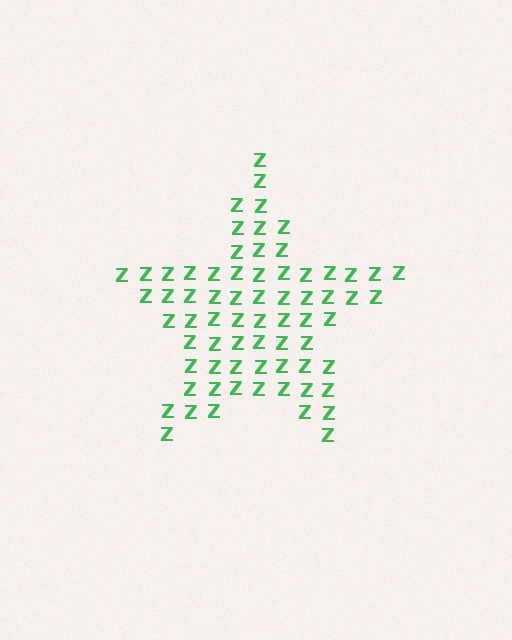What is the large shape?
The large shape is a star.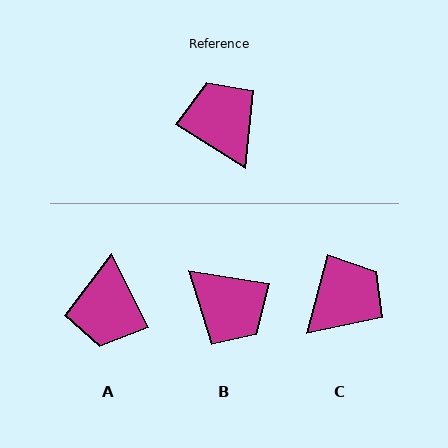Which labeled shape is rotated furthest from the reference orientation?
B, about 157 degrees away.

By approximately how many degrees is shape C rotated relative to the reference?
Approximately 73 degrees clockwise.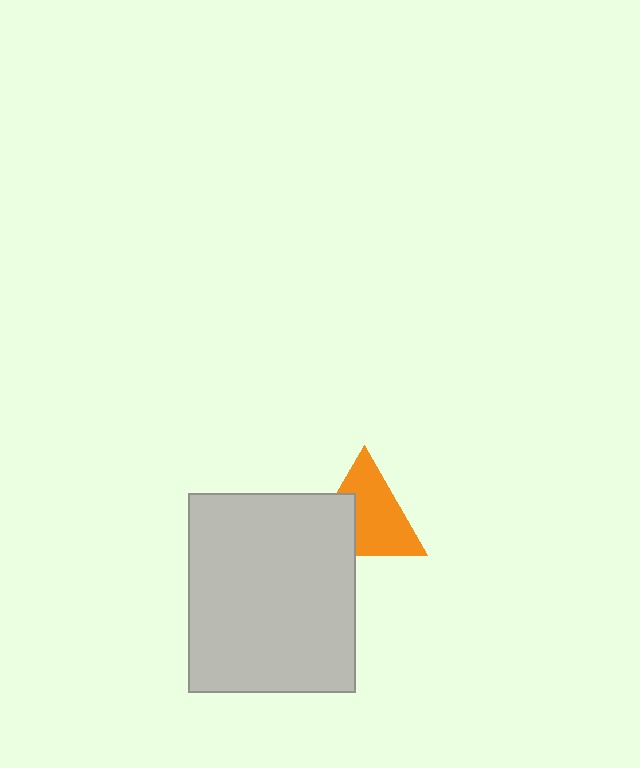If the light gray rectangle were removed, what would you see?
You would see the complete orange triangle.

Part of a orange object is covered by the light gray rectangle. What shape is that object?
It is a triangle.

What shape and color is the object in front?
The object in front is a light gray rectangle.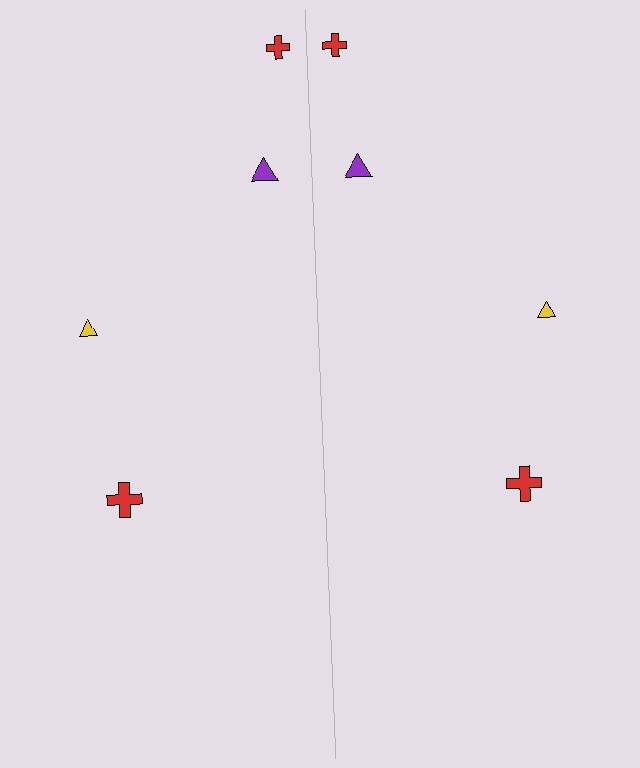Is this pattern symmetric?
Yes, this pattern has bilateral (reflection) symmetry.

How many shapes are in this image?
There are 8 shapes in this image.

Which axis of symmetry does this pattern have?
The pattern has a vertical axis of symmetry running through the center of the image.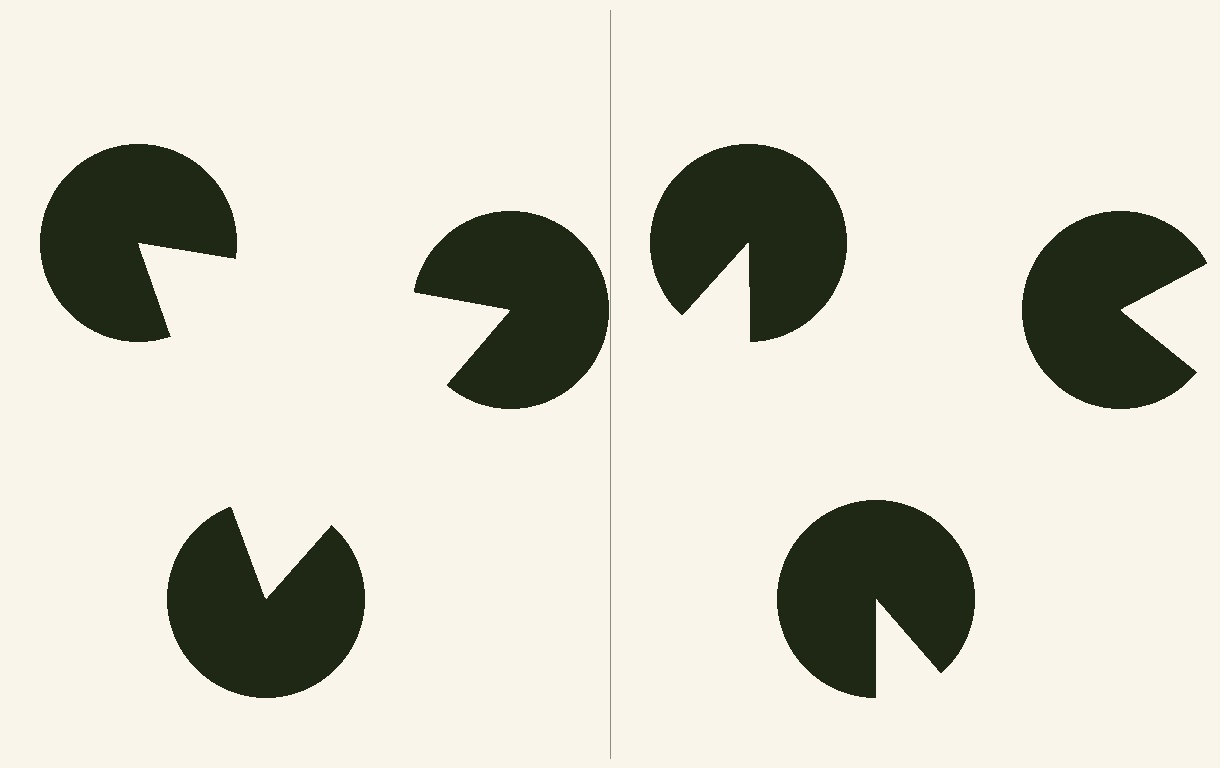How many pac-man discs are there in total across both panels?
6 — 3 on each side.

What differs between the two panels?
The pac-man discs are positioned identically on both sides; only the wedge orientations differ. On the left they align to a triangle; on the right they are misaligned.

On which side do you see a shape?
An illusory triangle appears on the left side. On the right side the wedge cuts are rotated, so no coherent shape forms.